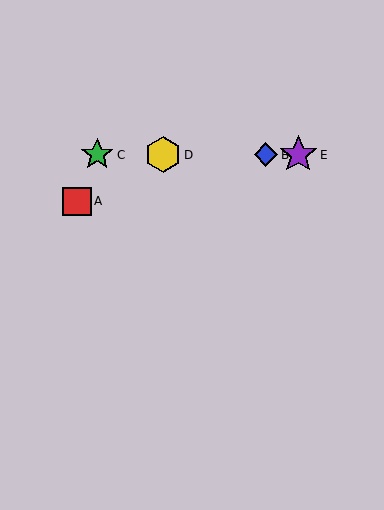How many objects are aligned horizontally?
4 objects (B, C, D, E) are aligned horizontally.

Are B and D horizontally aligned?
Yes, both are at y≈155.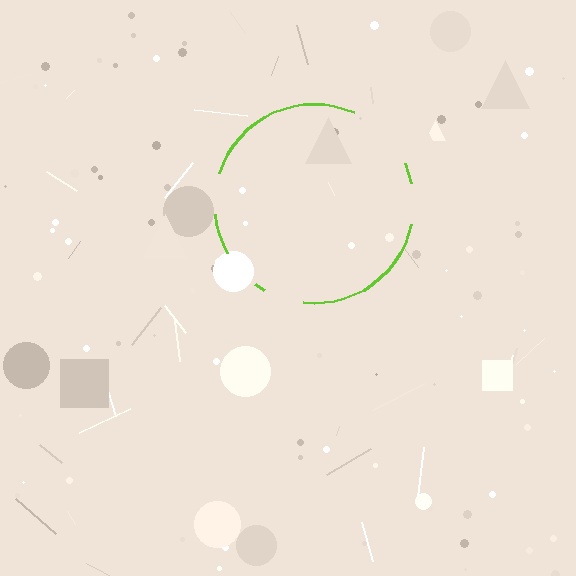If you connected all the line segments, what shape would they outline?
They would outline a circle.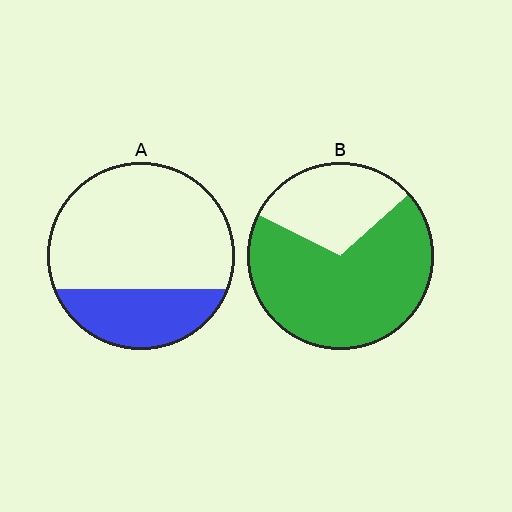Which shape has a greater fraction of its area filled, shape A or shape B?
Shape B.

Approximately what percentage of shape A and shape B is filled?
A is approximately 30% and B is approximately 70%.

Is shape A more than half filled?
No.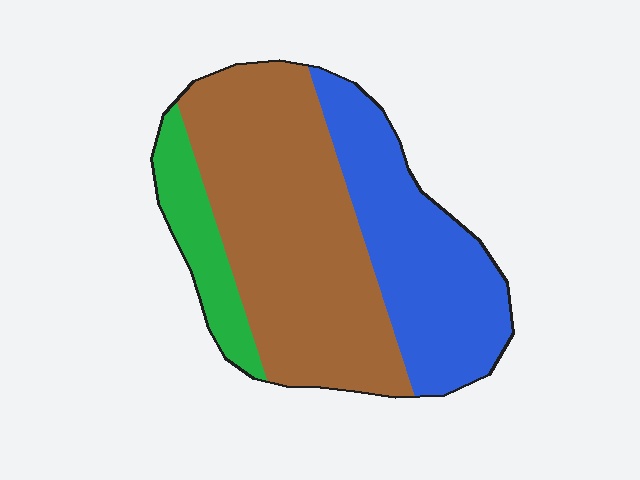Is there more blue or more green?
Blue.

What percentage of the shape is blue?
Blue covers roughly 35% of the shape.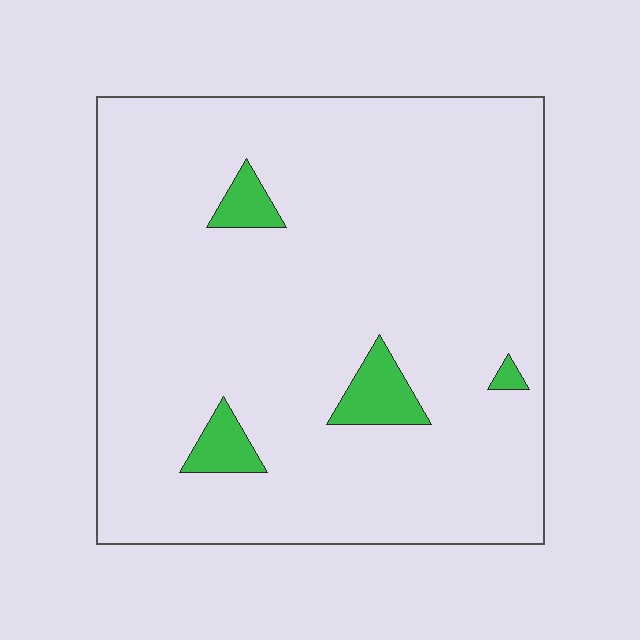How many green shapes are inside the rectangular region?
4.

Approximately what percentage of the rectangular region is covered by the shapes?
Approximately 5%.